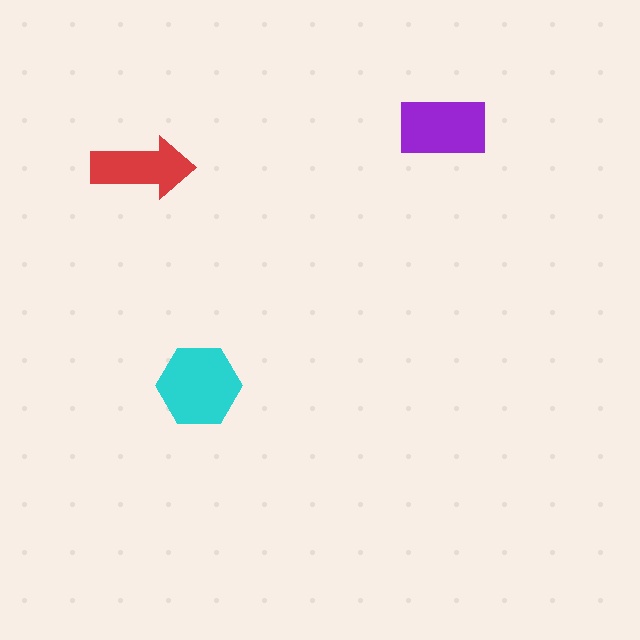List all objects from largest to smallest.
The cyan hexagon, the purple rectangle, the red arrow.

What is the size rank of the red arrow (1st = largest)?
3rd.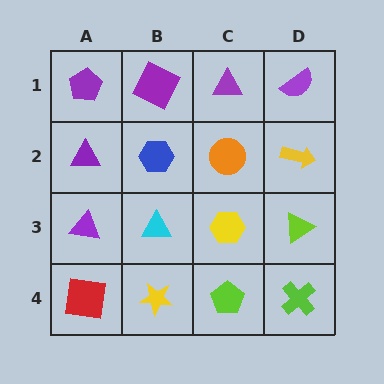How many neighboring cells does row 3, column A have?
3.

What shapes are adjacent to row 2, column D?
A purple semicircle (row 1, column D), a lime triangle (row 3, column D), an orange circle (row 2, column C).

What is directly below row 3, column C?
A lime pentagon.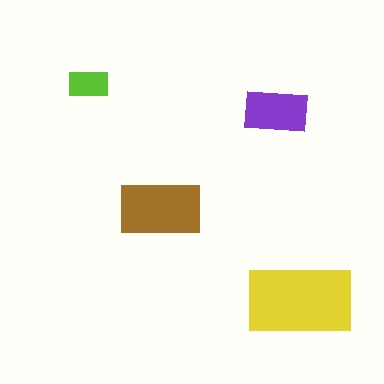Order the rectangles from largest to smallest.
the yellow one, the brown one, the purple one, the lime one.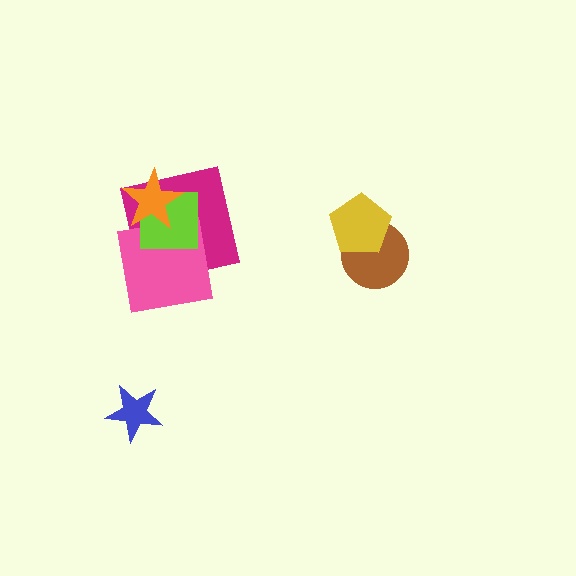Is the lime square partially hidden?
Yes, it is partially covered by another shape.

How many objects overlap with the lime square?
3 objects overlap with the lime square.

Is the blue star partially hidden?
No, no other shape covers it.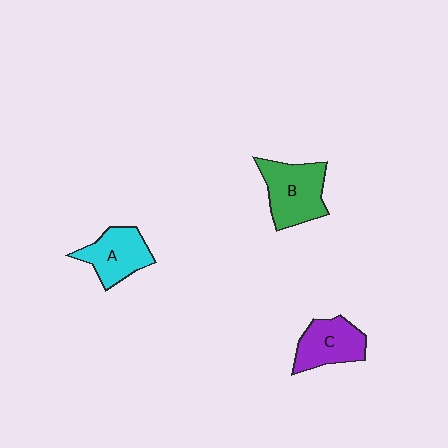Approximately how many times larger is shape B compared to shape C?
Approximately 1.2 times.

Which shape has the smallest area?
Shape A (cyan).